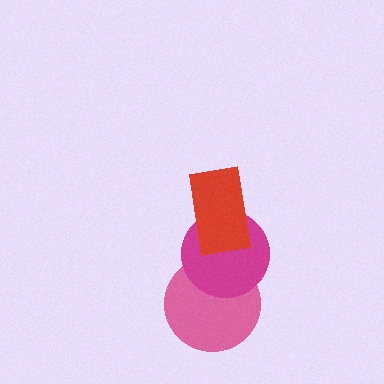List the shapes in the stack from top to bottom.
From top to bottom: the red rectangle, the magenta circle, the pink circle.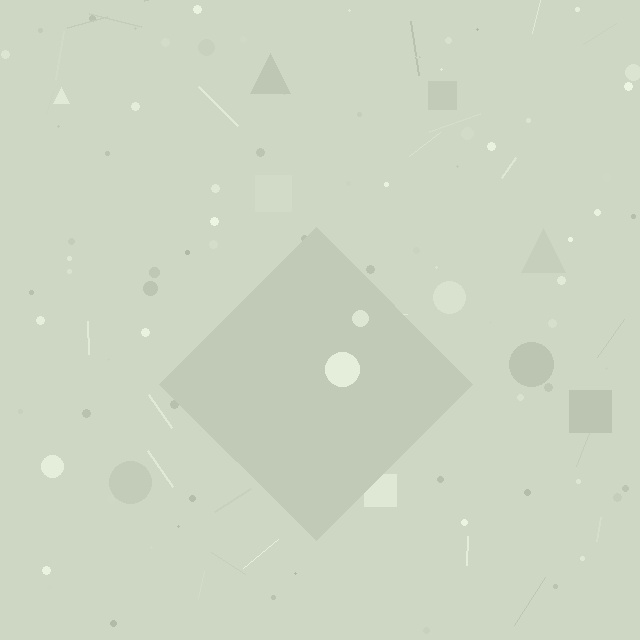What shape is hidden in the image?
A diamond is hidden in the image.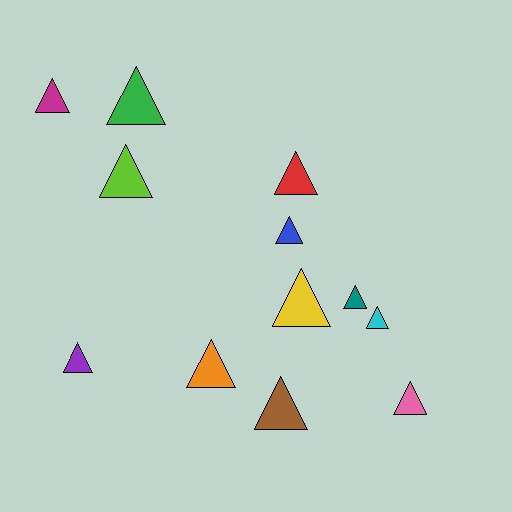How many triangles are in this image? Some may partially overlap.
There are 12 triangles.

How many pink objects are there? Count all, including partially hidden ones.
There is 1 pink object.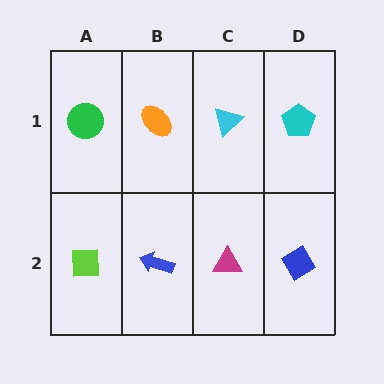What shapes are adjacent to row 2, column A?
A green circle (row 1, column A), a blue arrow (row 2, column B).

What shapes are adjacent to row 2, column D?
A cyan pentagon (row 1, column D), a magenta triangle (row 2, column C).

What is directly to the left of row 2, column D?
A magenta triangle.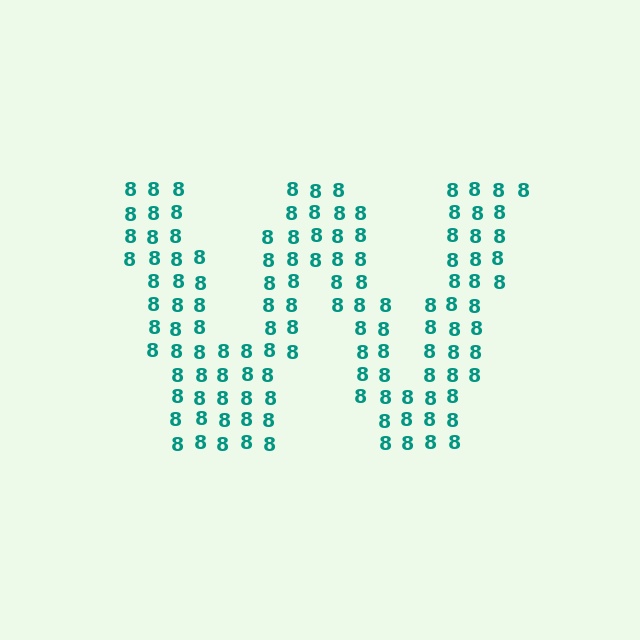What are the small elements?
The small elements are digit 8's.